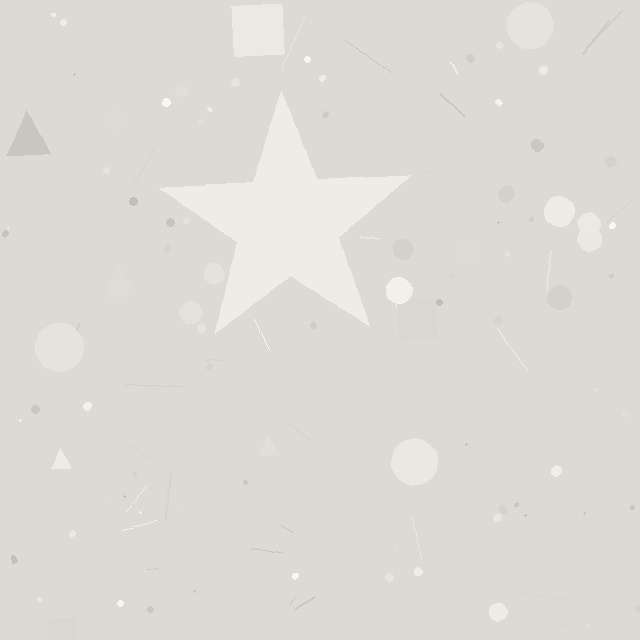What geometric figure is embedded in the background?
A star is embedded in the background.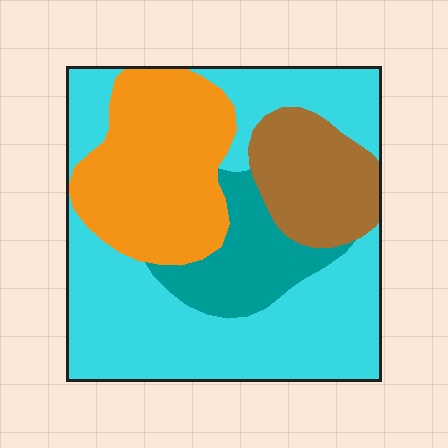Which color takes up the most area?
Cyan, at roughly 50%.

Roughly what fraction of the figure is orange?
Orange covers around 25% of the figure.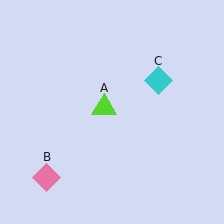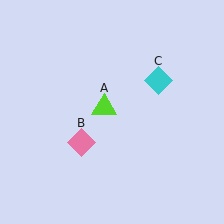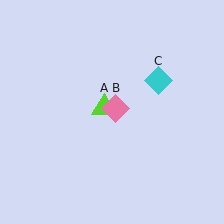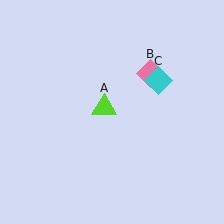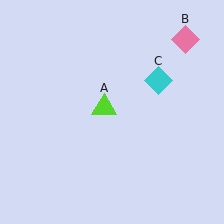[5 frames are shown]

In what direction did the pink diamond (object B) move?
The pink diamond (object B) moved up and to the right.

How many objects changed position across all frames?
1 object changed position: pink diamond (object B).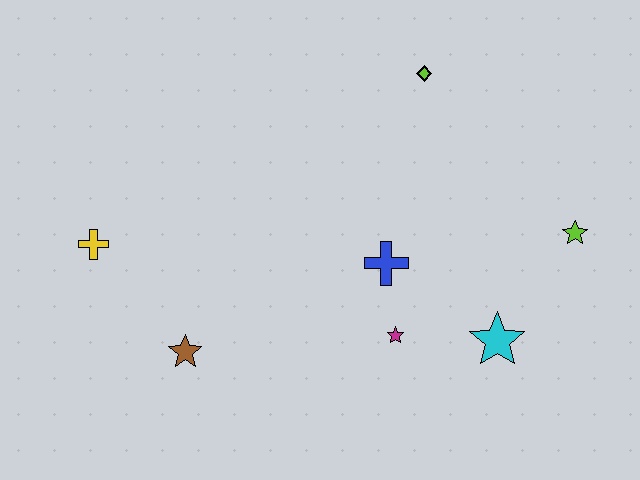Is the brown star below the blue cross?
Yes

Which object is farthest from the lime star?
The yellow cross is farthest from the lime star.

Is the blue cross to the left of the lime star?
Yes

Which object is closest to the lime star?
The cyan star is closest to the lime star.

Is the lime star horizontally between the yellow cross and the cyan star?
No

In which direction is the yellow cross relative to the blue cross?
The yellow cross is to the left of the blue cross.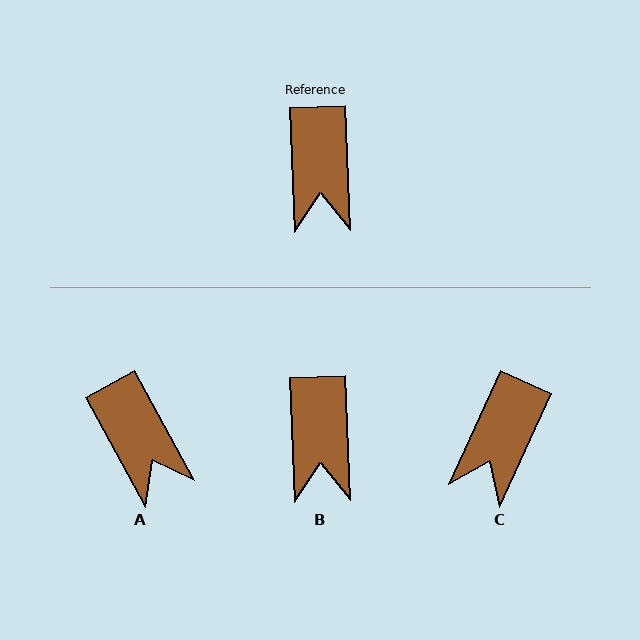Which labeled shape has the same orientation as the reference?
B.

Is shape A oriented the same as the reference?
No, it is off by about 27 degrees.